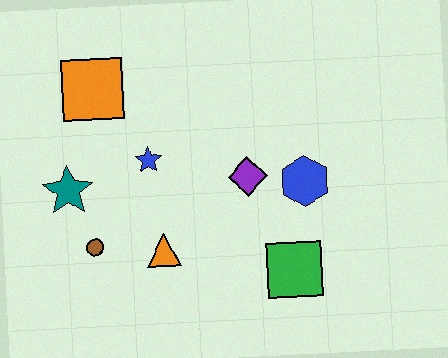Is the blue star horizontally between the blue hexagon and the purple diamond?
No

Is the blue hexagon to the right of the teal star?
Yes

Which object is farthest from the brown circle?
The blue hexagon is farthest from the brown circle.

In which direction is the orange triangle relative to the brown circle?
The orange triangle is to the right of the brown circle.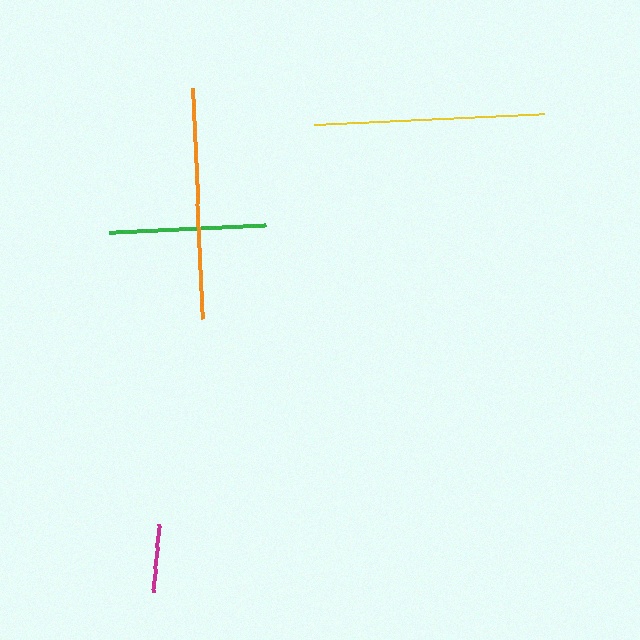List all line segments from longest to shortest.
From longest to shortest: orange, yellow, green, magenta.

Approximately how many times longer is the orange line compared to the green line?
The orange line is approximately 1.5 times the length of the green line.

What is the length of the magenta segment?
The magenta segment is approximately 68 pixels long.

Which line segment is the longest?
The orange line is the longest at approximately 232 pixels.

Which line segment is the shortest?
The magenta line is the shortest at approximately 68 pixels.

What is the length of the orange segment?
The orange segment is approximately 232 pixels long.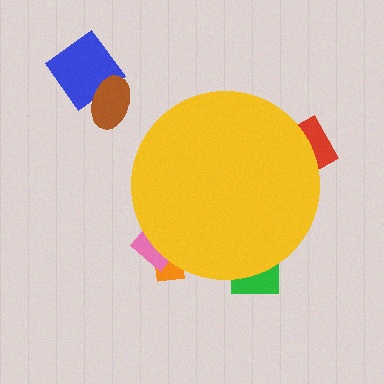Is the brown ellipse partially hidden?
No, the brown ellipse is fully visible.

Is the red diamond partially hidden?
Yes, the red diamond is partially hidden behind the yellow circle.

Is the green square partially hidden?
Yes, the green square is partially hidden behind the yellow circle.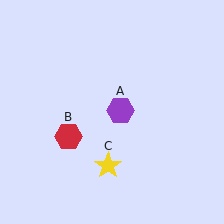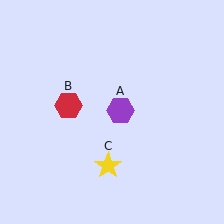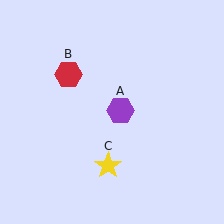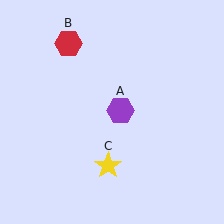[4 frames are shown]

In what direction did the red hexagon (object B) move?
The red hexagon (object B) moved up.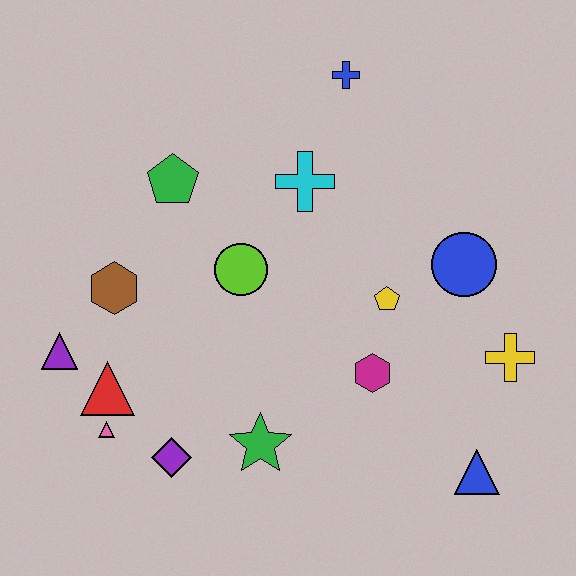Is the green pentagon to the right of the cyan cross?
No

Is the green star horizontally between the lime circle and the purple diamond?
No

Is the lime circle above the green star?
Yes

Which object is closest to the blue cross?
The cyan cross is closest to the blue cross.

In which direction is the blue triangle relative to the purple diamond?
The blue triangle is to the right of the purple diamond.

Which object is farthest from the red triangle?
The yellow cross is farthest from the red triangle.